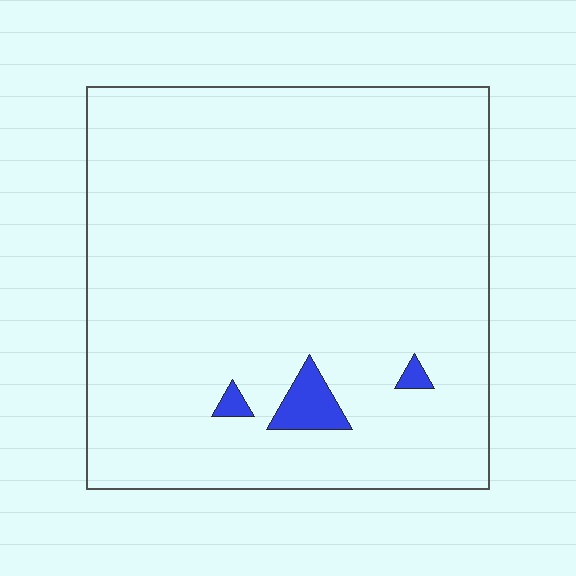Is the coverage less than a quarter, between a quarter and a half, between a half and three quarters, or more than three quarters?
Less than a quarter.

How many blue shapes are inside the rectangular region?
3.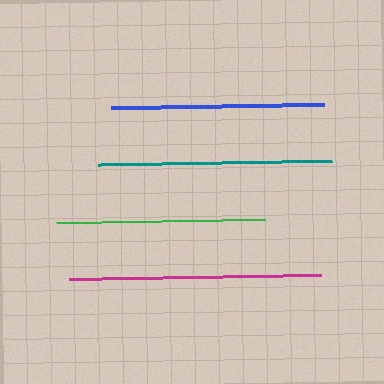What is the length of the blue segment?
The blue segment is approximately 213 pixels long.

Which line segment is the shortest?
The green line is the shortest at approximately 209 pixels.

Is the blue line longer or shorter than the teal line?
The teal line is longer than the blue line.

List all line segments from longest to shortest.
From longest to shortest: magenta, teal, blue, green.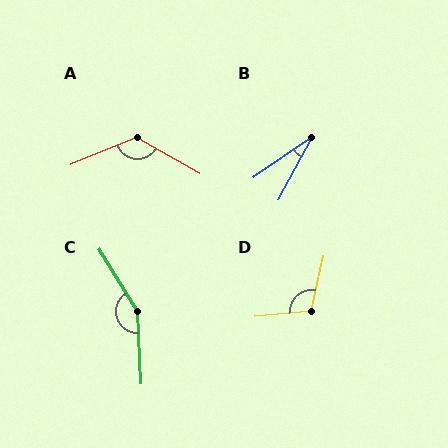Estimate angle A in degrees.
Approximately 129 degrees.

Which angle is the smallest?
B, at approximately 27 degrees.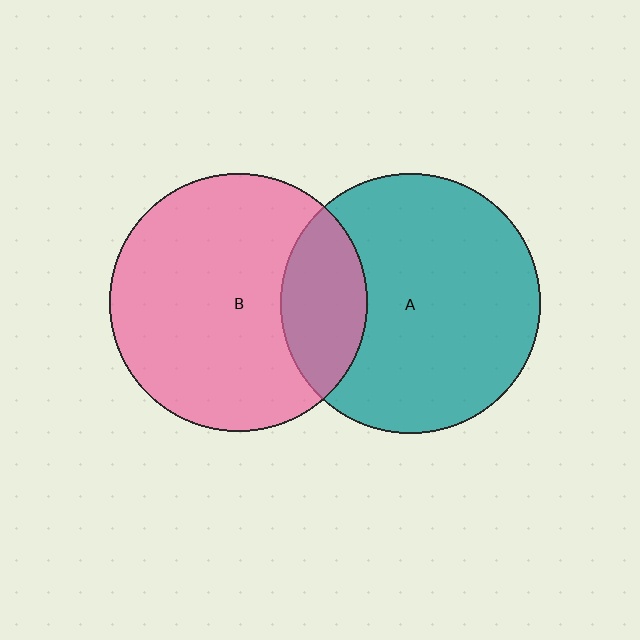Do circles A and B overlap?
Yes.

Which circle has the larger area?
Circle A (teal).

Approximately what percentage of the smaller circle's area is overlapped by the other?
Approximately 25%.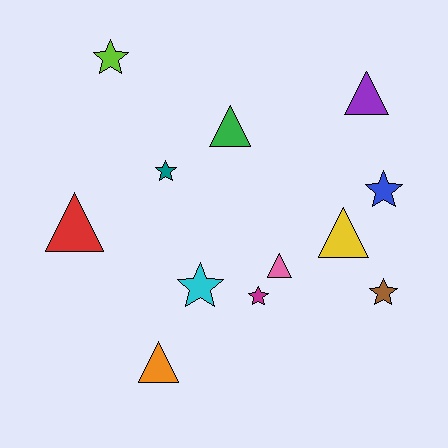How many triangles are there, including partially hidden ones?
There are 6 triangles.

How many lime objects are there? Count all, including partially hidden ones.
There is 1 lime object.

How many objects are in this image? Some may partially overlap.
There are 12 objects.